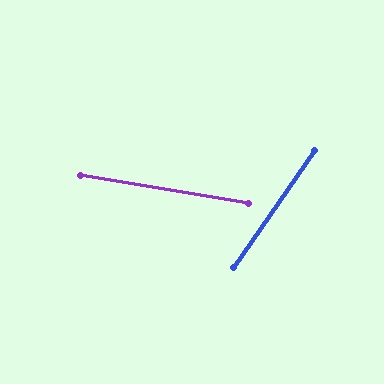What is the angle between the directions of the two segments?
Approximately 65 degrees.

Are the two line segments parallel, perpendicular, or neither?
Neither parallel nor perpendicular — they differ by about 65°.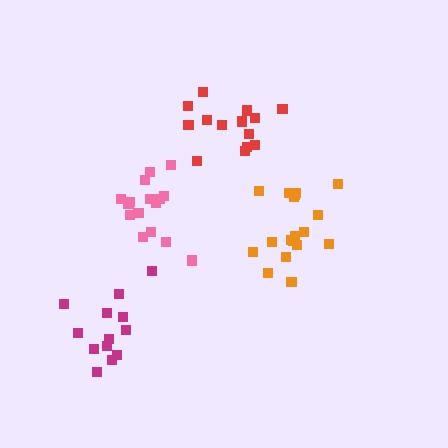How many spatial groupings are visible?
There are 4 spatial groupings.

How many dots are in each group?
Group 1: 13 dots, Group 2: 15 dots, Group 3: 18 dots, Group 4: 16 dots (62 total).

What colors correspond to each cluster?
The clusters are colored: magenta, red, orange, pink.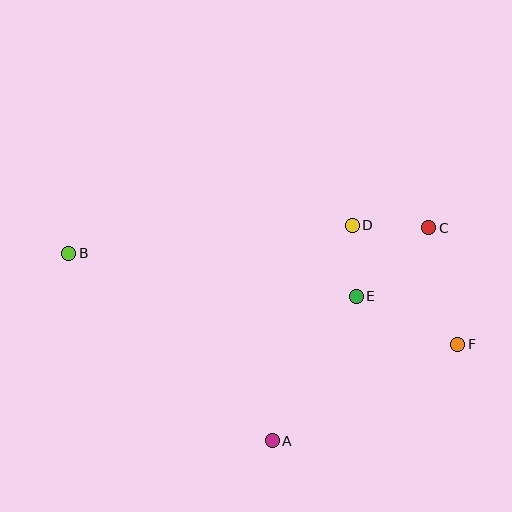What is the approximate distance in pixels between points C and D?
The distance between C and D is approximately 77 pixels.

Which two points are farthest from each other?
Points B and F are farthest from each other.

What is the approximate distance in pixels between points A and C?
The distance between A and C is approximately 264 pixels.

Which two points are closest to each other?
Points D and E are closest to each other.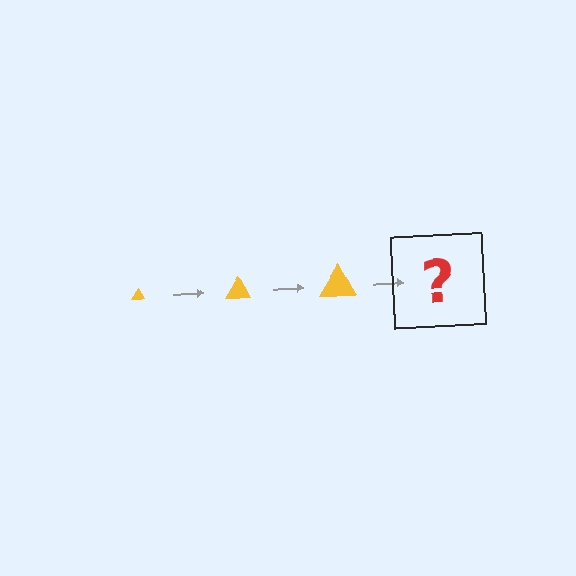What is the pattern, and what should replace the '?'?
The pattern is that the triangle gets progressively larger each step. The '?' should be a yellow triangle, larger than the previous one.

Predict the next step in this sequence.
The next step is a yellow triangle, larger than the previous one.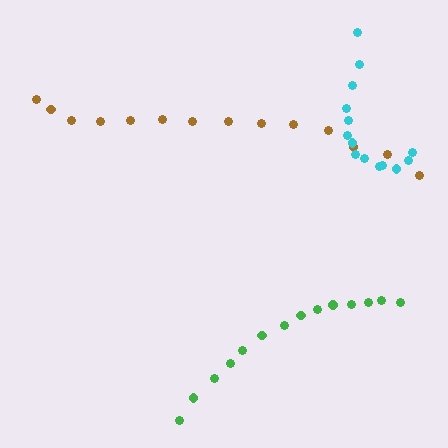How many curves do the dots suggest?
There are 3 distinct paths.